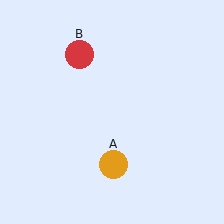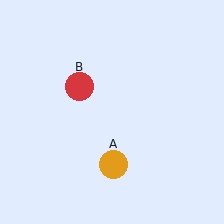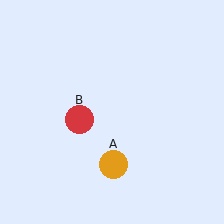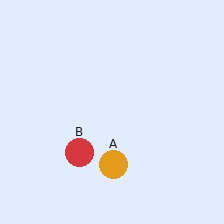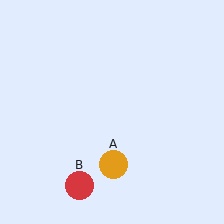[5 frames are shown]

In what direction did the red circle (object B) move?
The red circle (object B) moved down.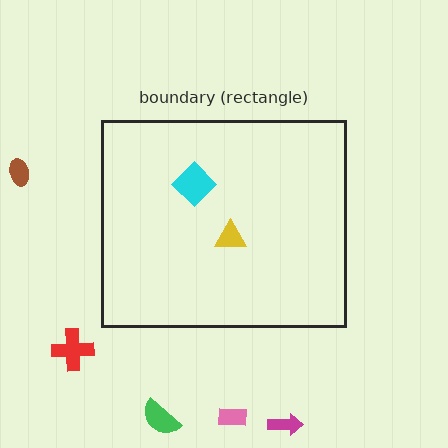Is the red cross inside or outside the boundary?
Outside.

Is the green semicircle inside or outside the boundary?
Outside.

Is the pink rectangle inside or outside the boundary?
Outside.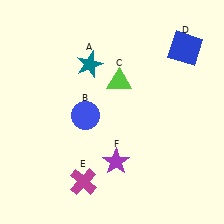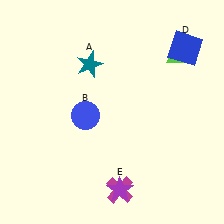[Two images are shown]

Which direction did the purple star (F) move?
The purple star (F) moved down.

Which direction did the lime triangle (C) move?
The lime triangle (C) moved right.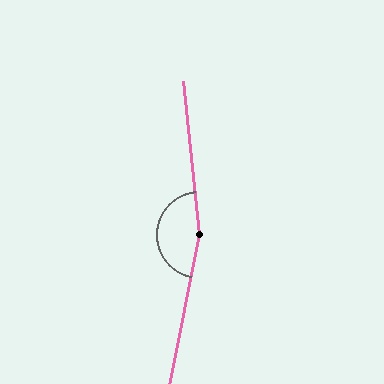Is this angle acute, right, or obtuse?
It is obtuse.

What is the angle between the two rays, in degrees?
Approximately 163 degrees.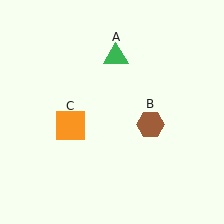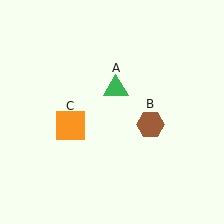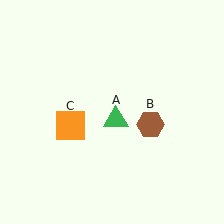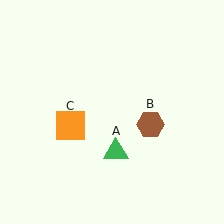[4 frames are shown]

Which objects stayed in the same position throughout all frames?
Brown hexagon (object B) and orange square (object C) remained stationary.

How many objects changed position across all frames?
1 object changed position: green triangle (object A).